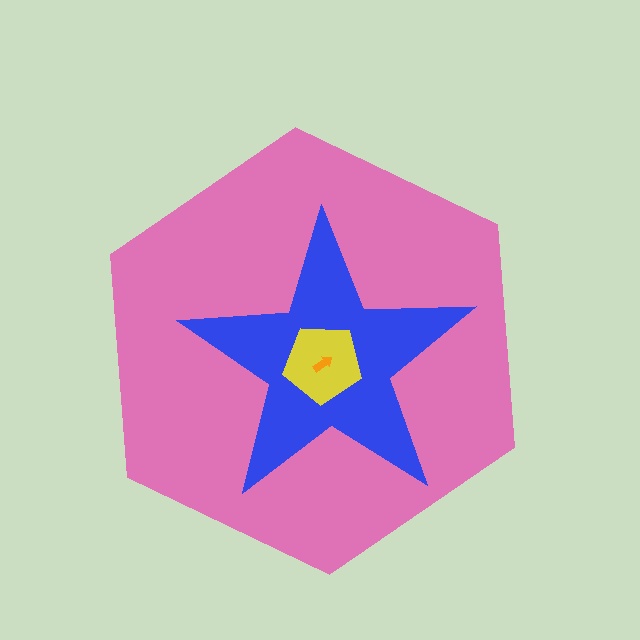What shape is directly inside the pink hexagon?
The blue star.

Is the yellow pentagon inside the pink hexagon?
Yes.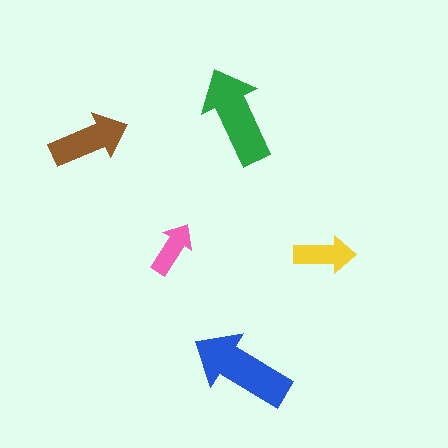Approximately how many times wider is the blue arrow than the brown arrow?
About 1.5 times wider.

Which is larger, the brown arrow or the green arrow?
The green one.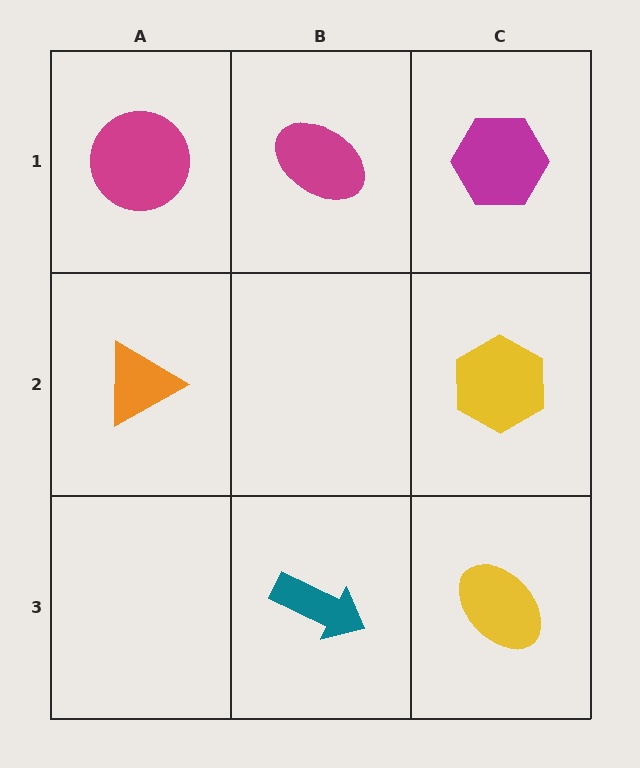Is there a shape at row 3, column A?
No, that cell is empty.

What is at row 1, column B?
A magenta ellipse.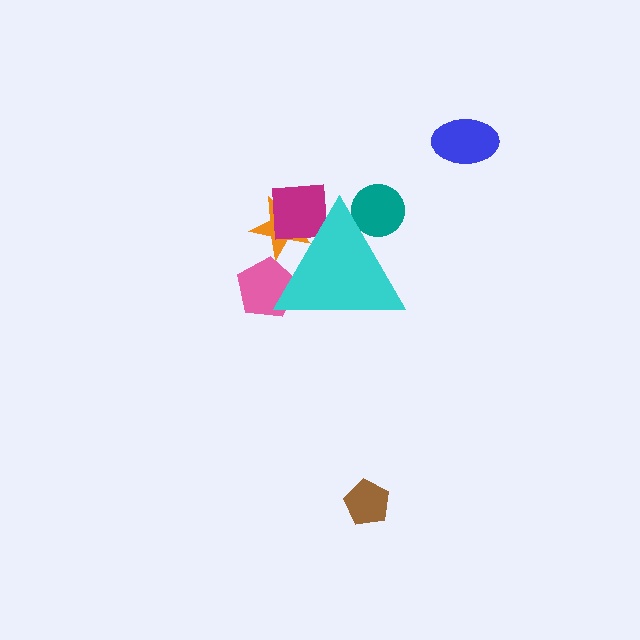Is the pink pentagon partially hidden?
Yes, the pink pentagon is partially hidden behind the cyan triangle.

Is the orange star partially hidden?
Yes, the orange star is partially hidden behind the cyan triangle.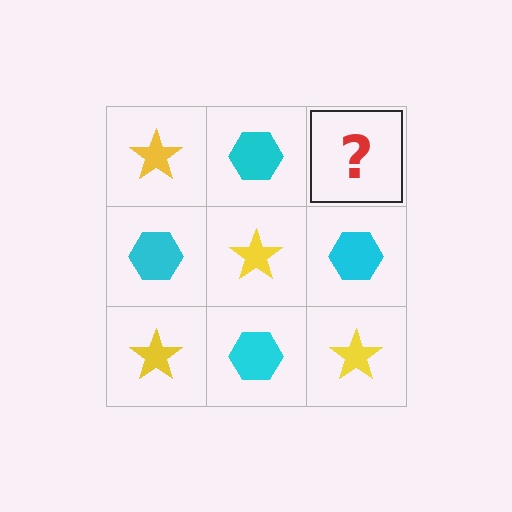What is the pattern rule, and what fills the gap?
The rule is that it alternates yellow star and cyan hexagon in a checkerboard pattern. The gap should be filled with a yellow star.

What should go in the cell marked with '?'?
The missing cell should contain a yellow star.